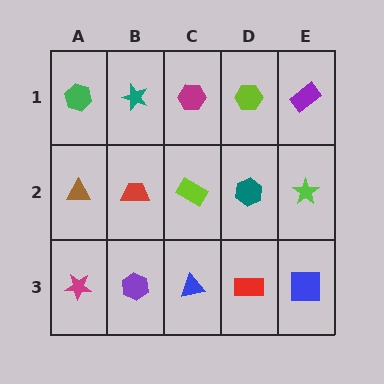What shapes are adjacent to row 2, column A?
A green hexagon (row 1, column A), a magenta star (row 3, column A), a red trapezoid (row 2, column B).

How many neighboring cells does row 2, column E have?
3.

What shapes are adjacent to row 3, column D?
A teal hexagon (row 2, column D), a blue triangle (row 3, column C), a blue square (row 3, column E).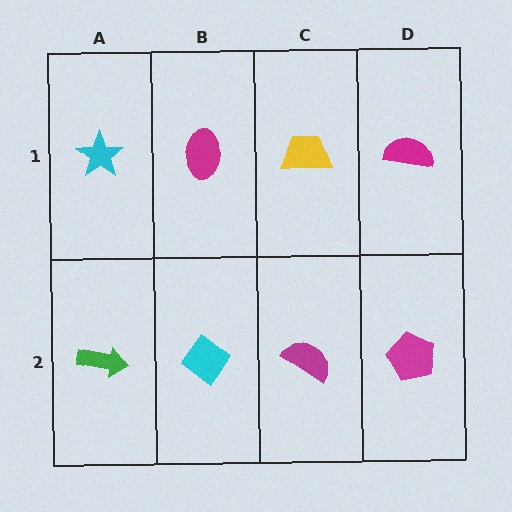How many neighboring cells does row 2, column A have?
2.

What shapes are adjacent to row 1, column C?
A magenta semicircle (row 2, column C), a magenta ellipse (row 1, column B), a magenta semicircle (row 1, column D).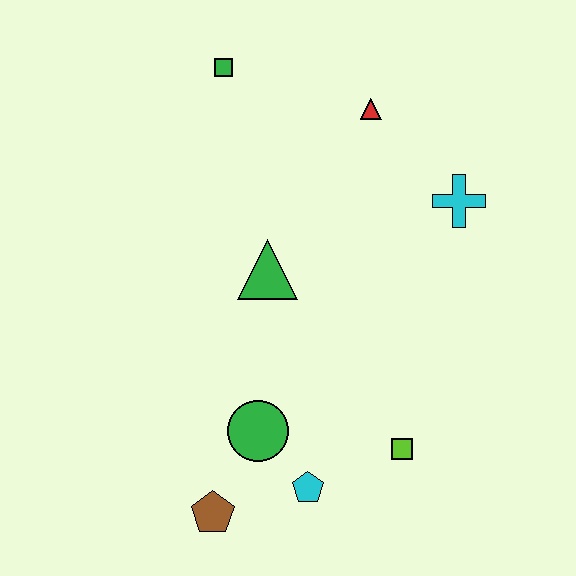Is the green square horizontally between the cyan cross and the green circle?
No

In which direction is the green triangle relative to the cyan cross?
The green triangle is to the left of the cyan cross.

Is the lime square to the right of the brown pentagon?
Yes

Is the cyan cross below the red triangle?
Yes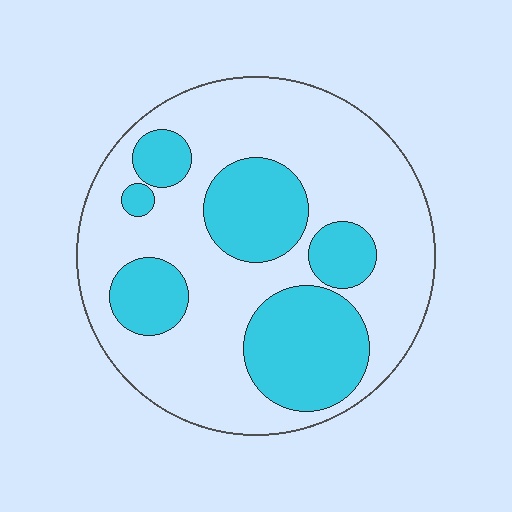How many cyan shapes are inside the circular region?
6.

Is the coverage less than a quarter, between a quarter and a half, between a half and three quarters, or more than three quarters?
Between a quarter and a half.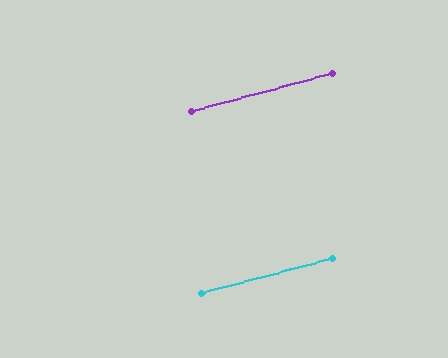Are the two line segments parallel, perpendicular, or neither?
Parallel — their directions differ by only 0.0°.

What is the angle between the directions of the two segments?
Approximately 0 degrees.